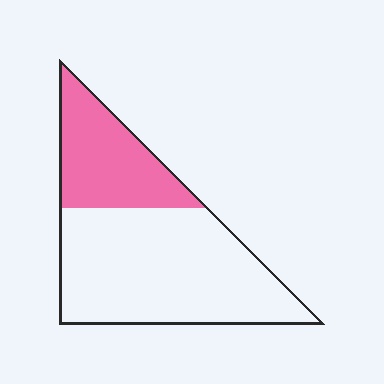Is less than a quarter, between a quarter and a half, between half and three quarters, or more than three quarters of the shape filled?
Between a quarter and a half.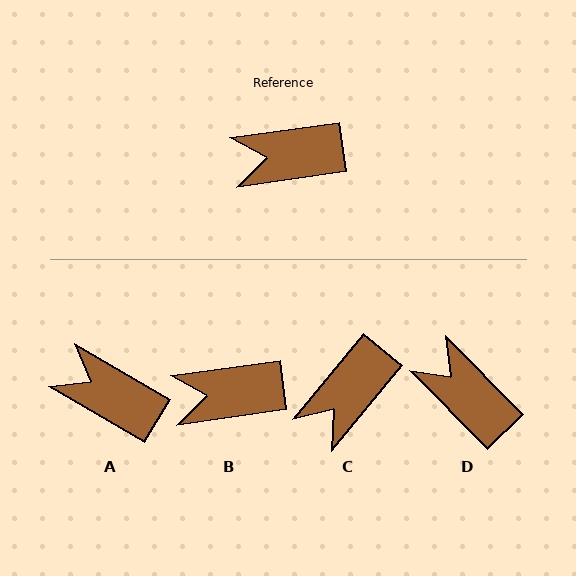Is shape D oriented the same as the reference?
No, it is off by about 53 degrees.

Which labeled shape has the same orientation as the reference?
B.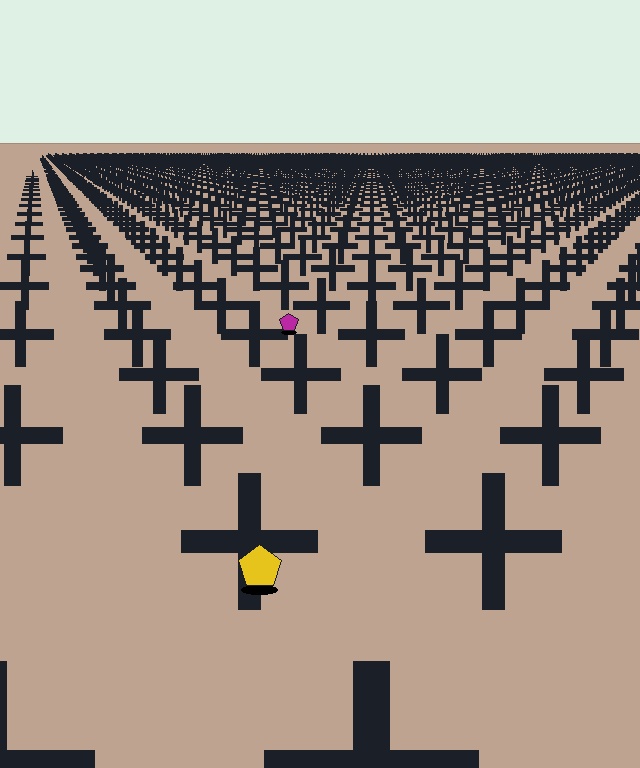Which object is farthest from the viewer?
The magenta pentagon is farthest from the viewer. It appears smaller and the ground texture around it is denser.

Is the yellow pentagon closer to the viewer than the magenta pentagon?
Yes. The yellow pentagon is closer — you can tell from the texture gradient: the ground texture is coarser near it.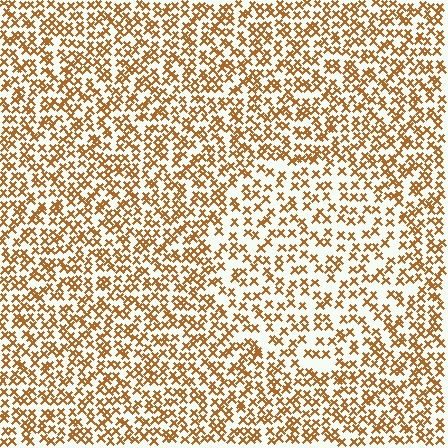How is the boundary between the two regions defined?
The boundary is defined by a change in element density (approximately 1.6x ratio). All elements are the same color, size, and shape.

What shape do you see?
I see a circle.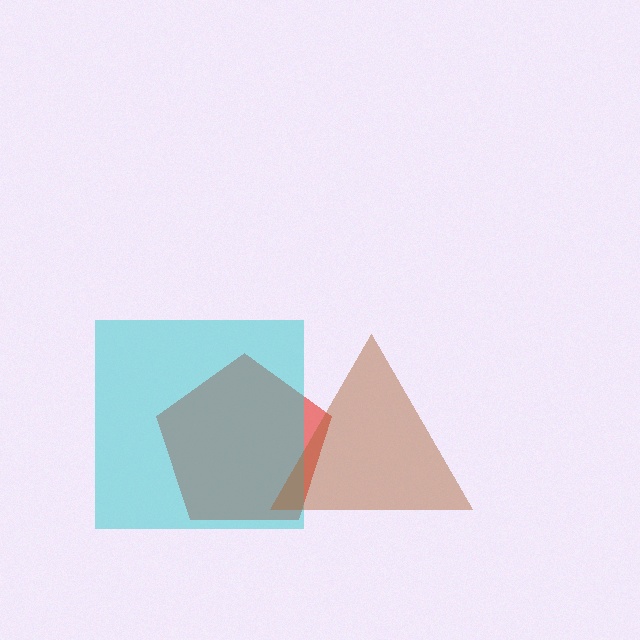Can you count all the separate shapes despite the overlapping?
Yes, there are 3 separate shapes.